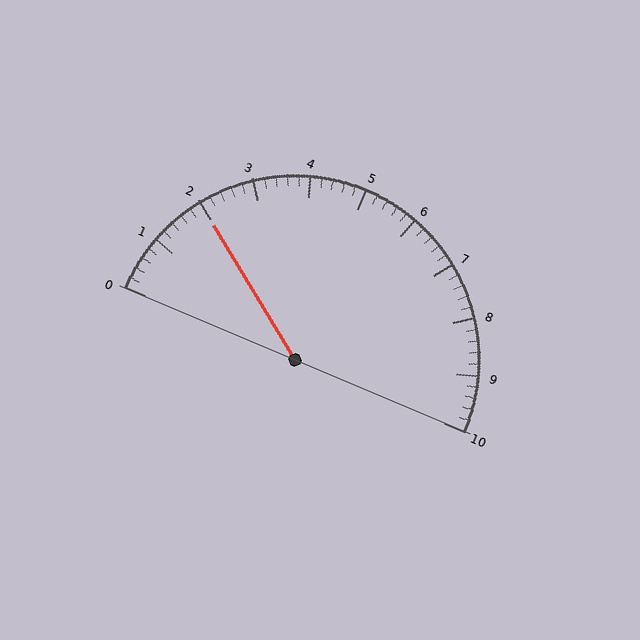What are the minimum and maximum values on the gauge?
The gauge ranges from 0 to 10.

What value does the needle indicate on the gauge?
The needle indicates approximately 2.0.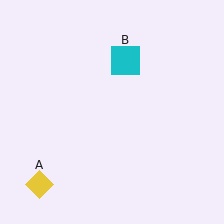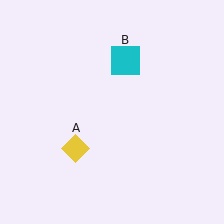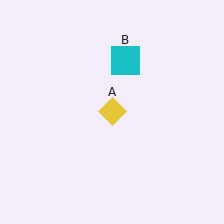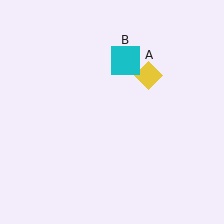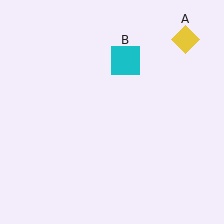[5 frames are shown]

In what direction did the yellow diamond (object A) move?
The yellow diamond (object A) moved up and to the right.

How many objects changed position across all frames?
1 object changed position: yellow diamond (object A).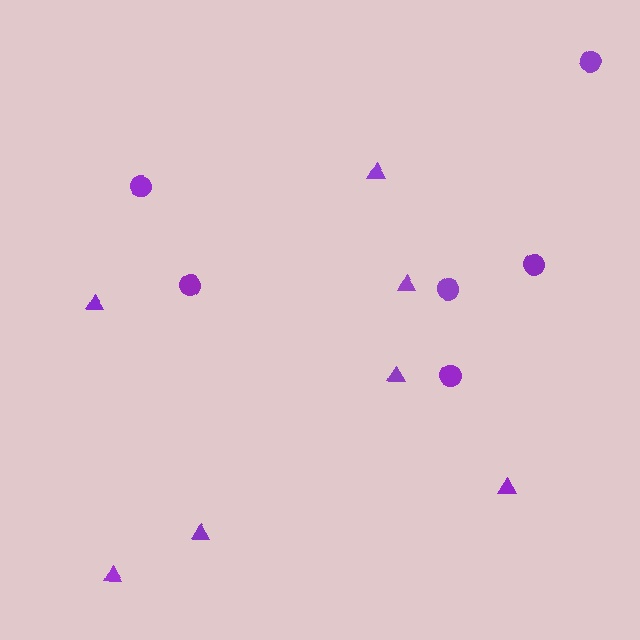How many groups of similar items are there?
There are 2 groups: one group of triangles (7) and one group of circles (6).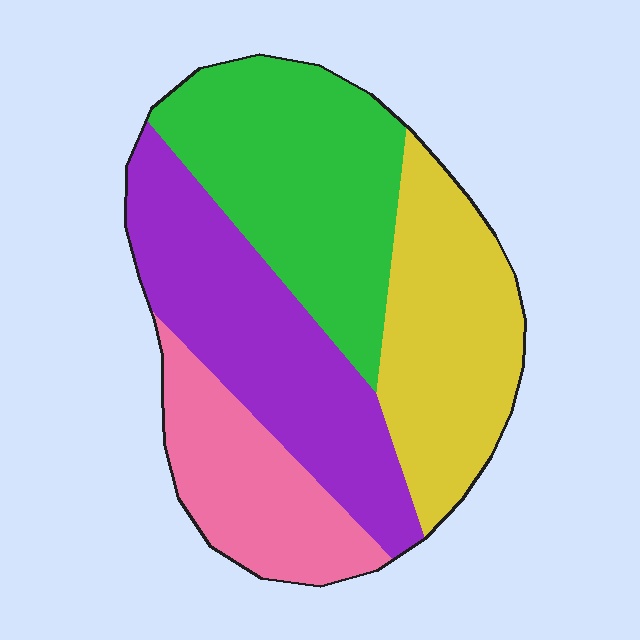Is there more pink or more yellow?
Yellow.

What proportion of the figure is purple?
Purple covers 29% of the figure.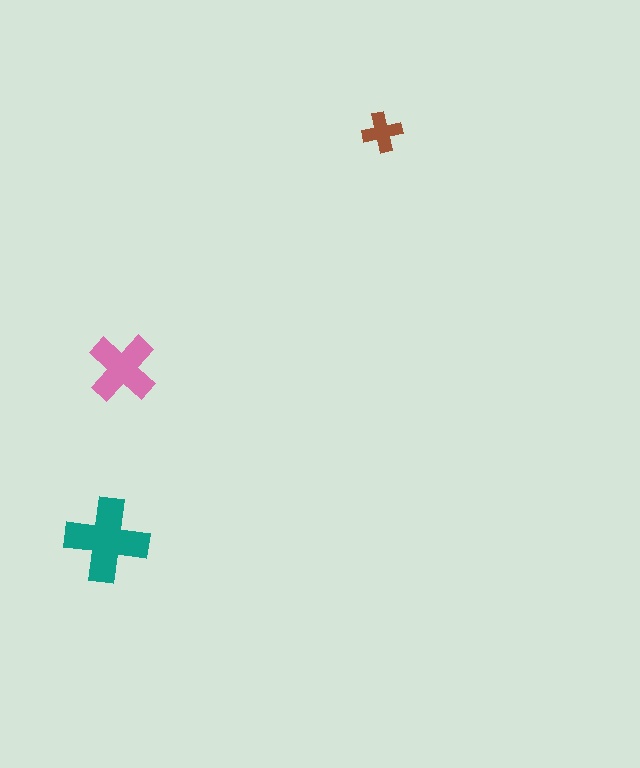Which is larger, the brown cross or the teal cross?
The teal one.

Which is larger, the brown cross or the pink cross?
The pink one.